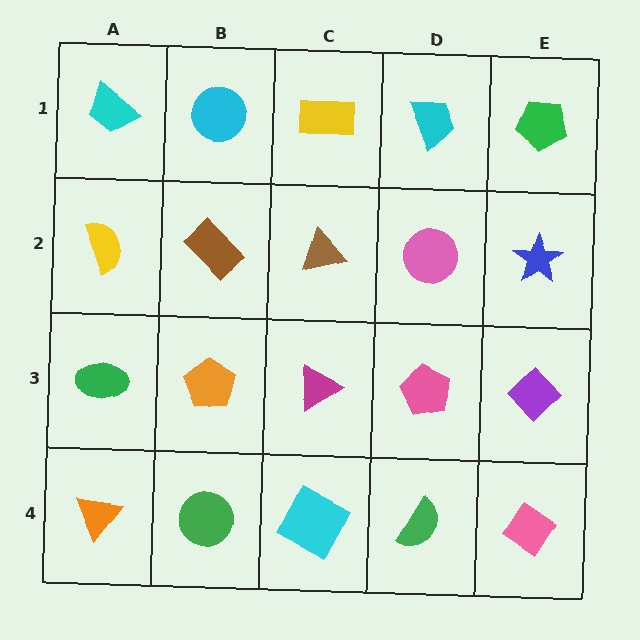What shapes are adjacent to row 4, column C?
A magenta triangle (row 3, column C), a green circle (row 4, column B), a green semicircle (row 4, column D).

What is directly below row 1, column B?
A brown rectangle.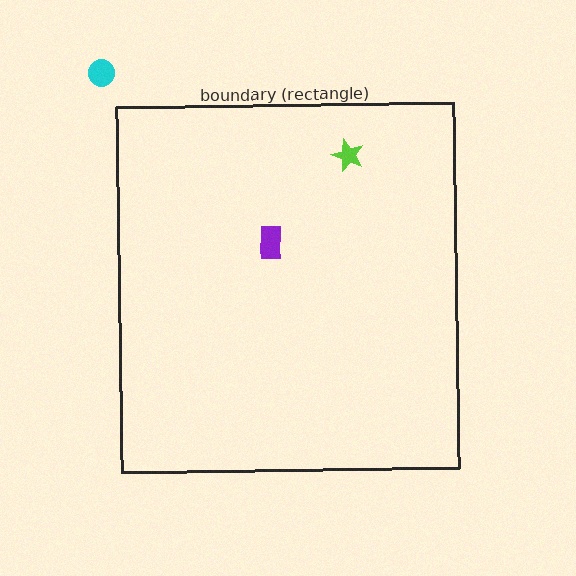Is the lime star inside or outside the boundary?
Inside.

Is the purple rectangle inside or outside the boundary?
Inside.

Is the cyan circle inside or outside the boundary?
Outside.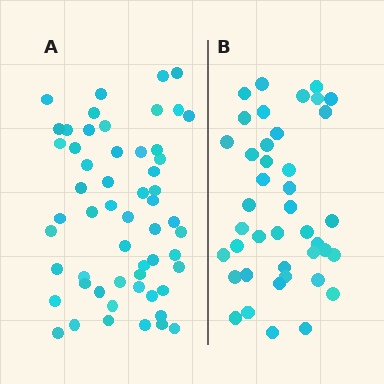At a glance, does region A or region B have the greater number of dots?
Region A (the left region) has more dots.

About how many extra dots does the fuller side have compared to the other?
Region A has approximately 15 more dots than region B.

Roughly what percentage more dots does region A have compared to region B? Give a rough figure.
About 35% more.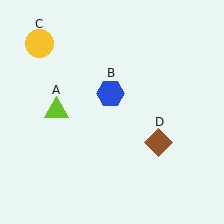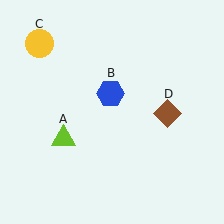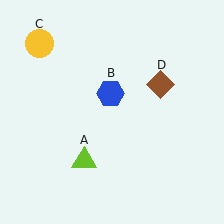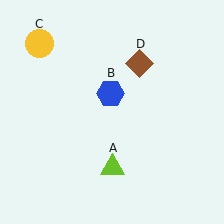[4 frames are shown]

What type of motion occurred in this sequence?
The lime triangle (object A), brown diamond (object D) rotated counterclockwise around the center of the scene.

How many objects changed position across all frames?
2 objects changed position: lime triangle (object A), brown diamond (object D).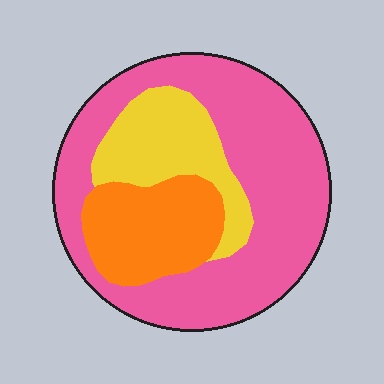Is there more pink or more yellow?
Pink.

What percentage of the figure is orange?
Orange takes up about one fifth (1/5) of the figure.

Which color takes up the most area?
Pink, at roughly 60%.